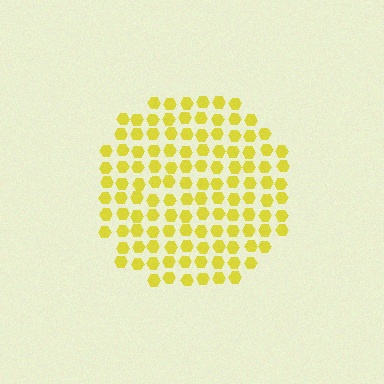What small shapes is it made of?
It is made of small hexagons.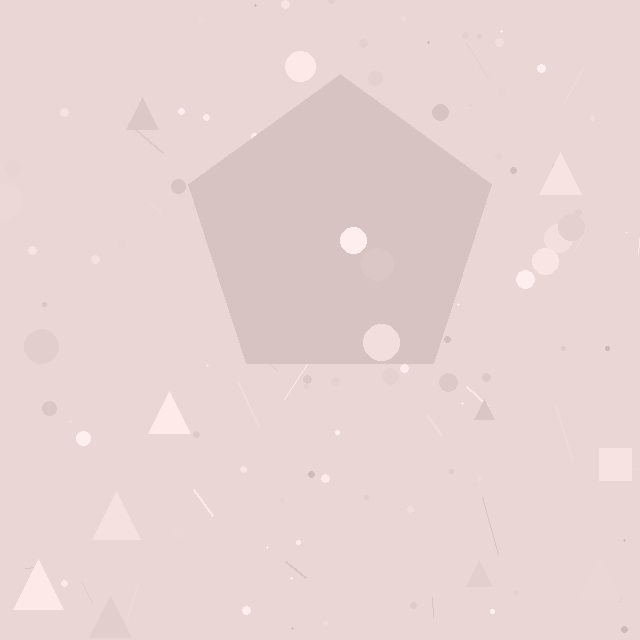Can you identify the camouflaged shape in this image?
The camouflaged shape is a pentagon.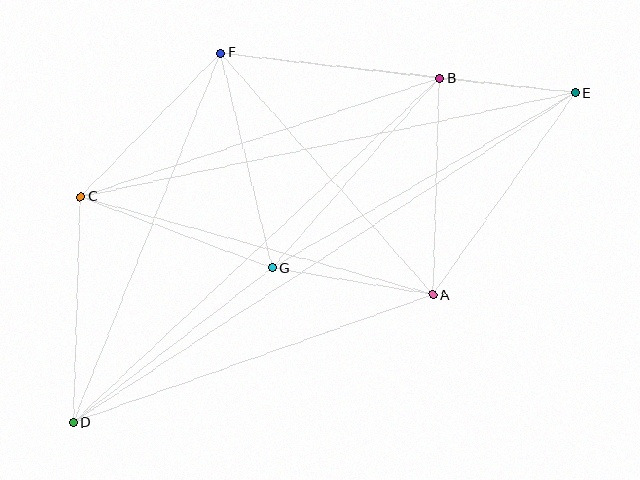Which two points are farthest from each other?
Points D and E are farthest from each other.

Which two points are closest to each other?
Points B and E are closest to each other.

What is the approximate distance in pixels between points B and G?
The distance between B and G is approximately 253 pixels.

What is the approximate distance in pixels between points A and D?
The distance between A and D is approximately 381 pixels.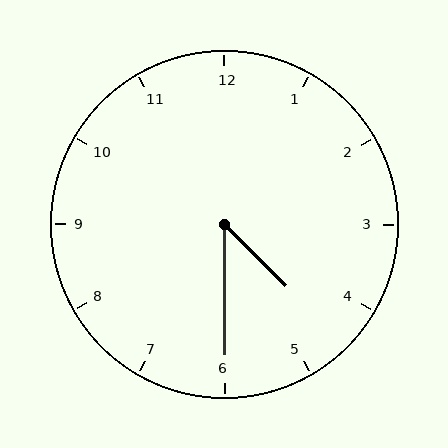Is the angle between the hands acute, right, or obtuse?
It is acute.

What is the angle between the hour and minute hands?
Approximately 45 degrees.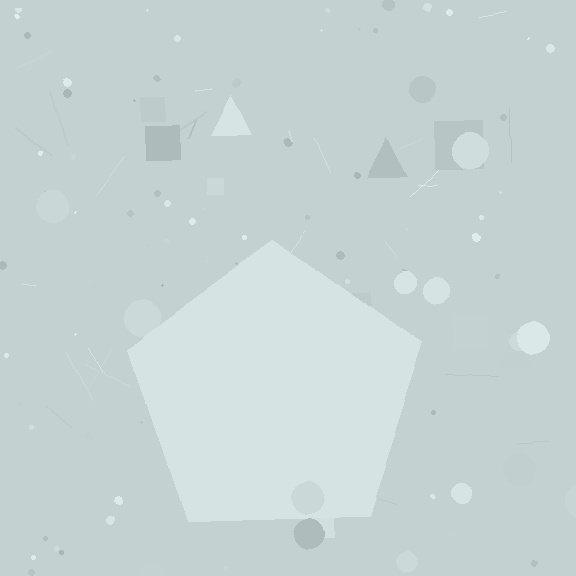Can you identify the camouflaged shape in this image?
The camouflaged shape is a pentagon.